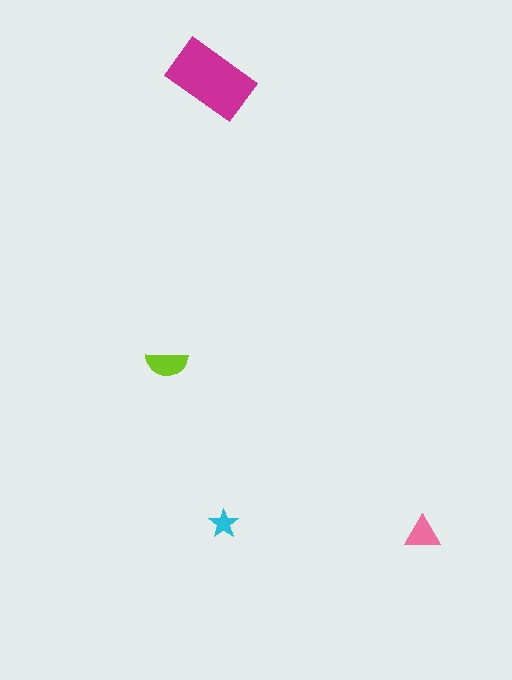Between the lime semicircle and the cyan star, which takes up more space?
The lime semicircle.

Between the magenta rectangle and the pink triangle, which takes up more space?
The magenta rectangle.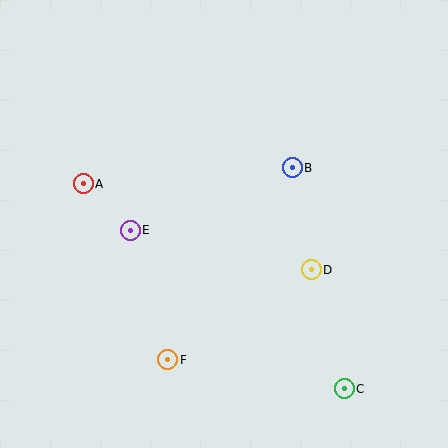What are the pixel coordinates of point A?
Point A is at (83, 184).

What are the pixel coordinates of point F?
Point F is at (168, 360).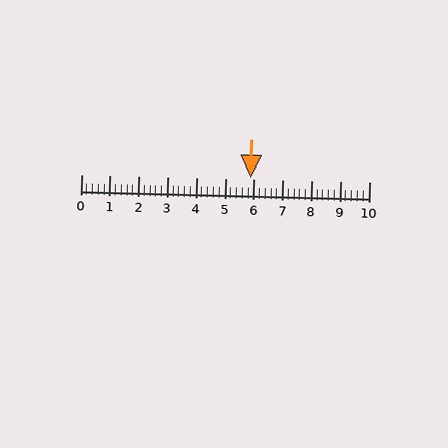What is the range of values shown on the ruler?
The ruler shows values from 0 to 10.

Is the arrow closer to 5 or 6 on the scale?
The arrow is closer to 6.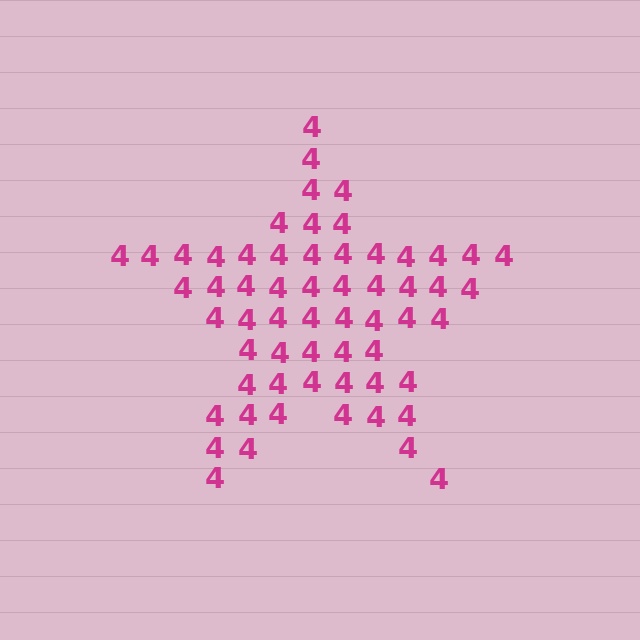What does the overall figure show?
The overall figure shows a star.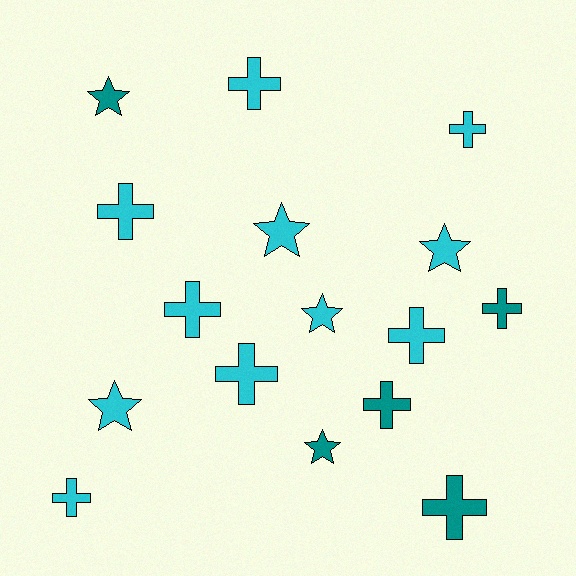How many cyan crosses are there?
There are 7 cyan crosses.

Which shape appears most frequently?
Cross, with 10 objects.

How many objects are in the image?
There are 16 objects.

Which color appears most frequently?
Cyan, with 11 objects.